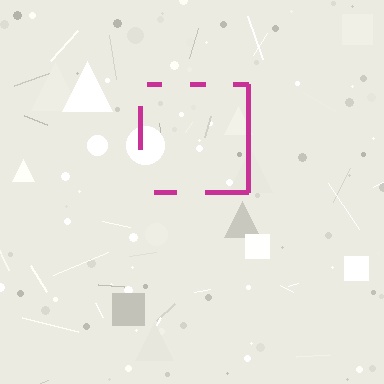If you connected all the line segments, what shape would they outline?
They would outline a square.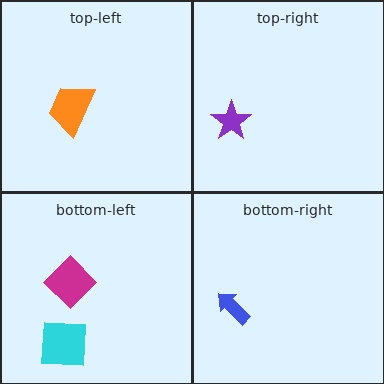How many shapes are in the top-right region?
1.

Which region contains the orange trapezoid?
The top-left region.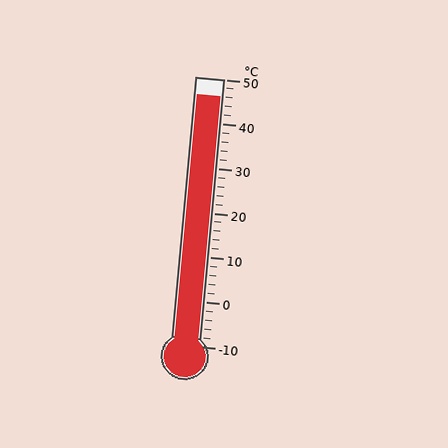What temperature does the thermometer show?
The thermometer shows approximately 46°C.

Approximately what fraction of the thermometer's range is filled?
The thermometer is filled to approximately 95% of its range.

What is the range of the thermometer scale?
The thermometer scale ranges from -10°C to 50°C.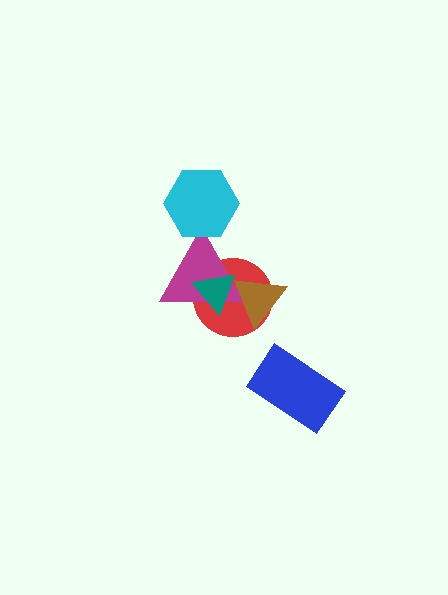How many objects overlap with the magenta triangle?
4 objects overlap with the magenta triangle.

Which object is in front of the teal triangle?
The brown triangle is in front of the teal triangle.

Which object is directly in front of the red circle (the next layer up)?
The magenta triangle is directly in front of the red circle.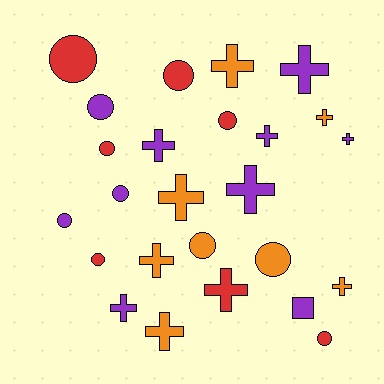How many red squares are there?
There are no red squares.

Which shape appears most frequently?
Cross, with 13 objects.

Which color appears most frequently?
Purple, with 10 objects.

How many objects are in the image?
There are 25 objects.